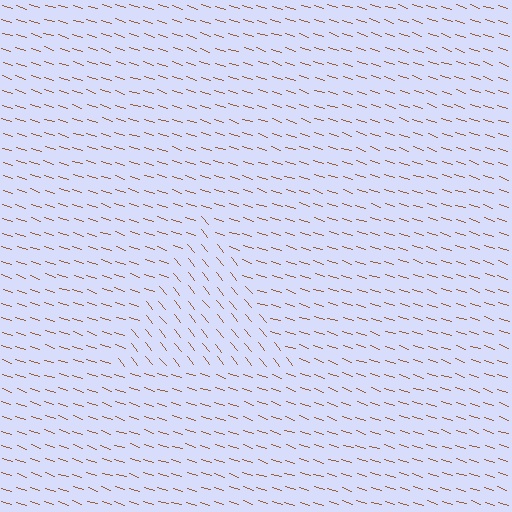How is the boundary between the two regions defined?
The boundary is defined purely by a change in line orientation (approximately 33 degrees difference). All lines are the same color and thickness.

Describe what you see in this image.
The image is filled with small brown line segments. A triangle region in the image has lines oriented differently from the surrounding lines, creating a visible texture boundary.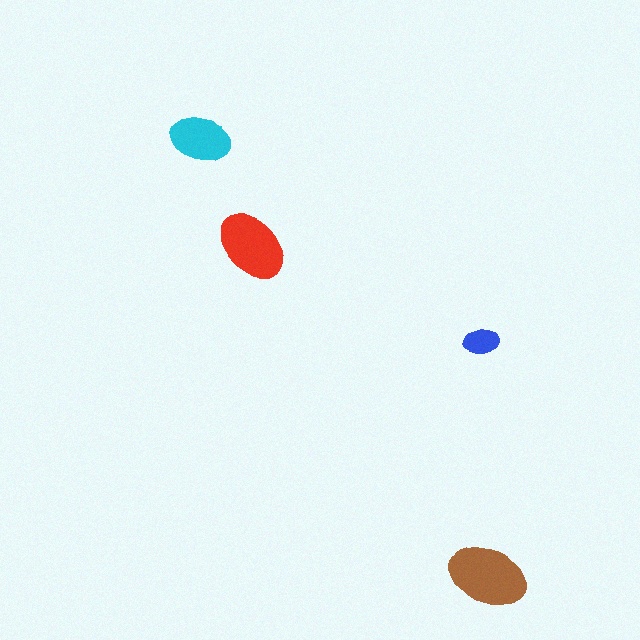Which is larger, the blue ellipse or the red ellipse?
The red one.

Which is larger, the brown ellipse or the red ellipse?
The brown one.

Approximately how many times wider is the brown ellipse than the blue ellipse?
About 2 times wider.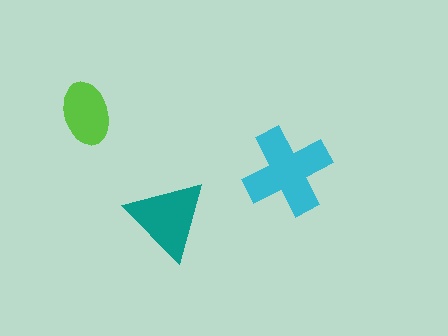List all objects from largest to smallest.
The cyan cross, the teal triangle, the lime ellipse.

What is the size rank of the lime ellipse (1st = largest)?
3rd.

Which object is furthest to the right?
The cyan cross is rightmost.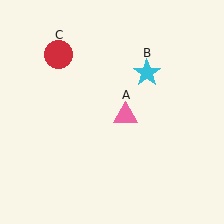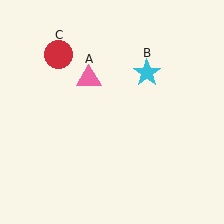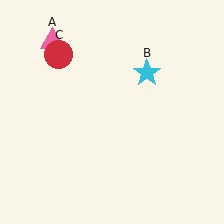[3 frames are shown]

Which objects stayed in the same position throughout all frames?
Cyan star (object B) and red circle (object C) remained stationary.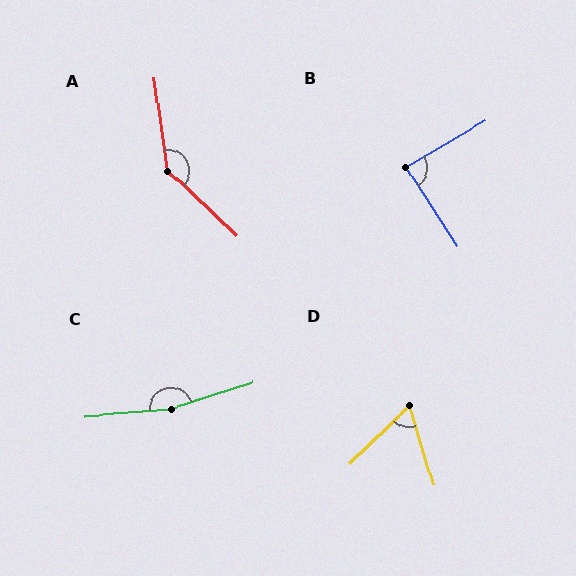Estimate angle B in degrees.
Approximately 87 degrees.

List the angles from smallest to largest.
D (62°), B (87°), A (141°), C (167°).